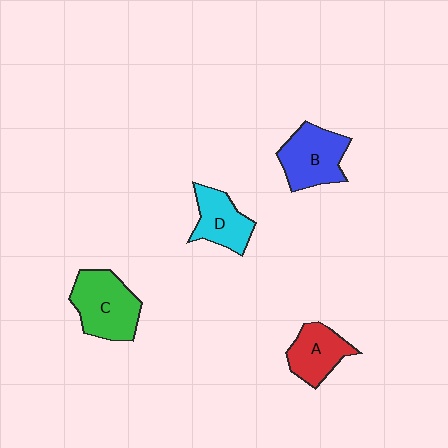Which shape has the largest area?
Shape C (green).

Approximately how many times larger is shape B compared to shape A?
Approximately 1.3 times.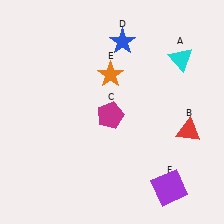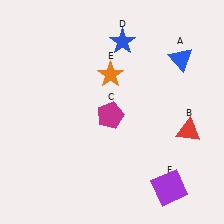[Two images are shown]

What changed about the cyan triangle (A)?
In Image 1, A is cyan. In Image 2, it changed to blue.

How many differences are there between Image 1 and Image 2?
There is 1 difference between the two images.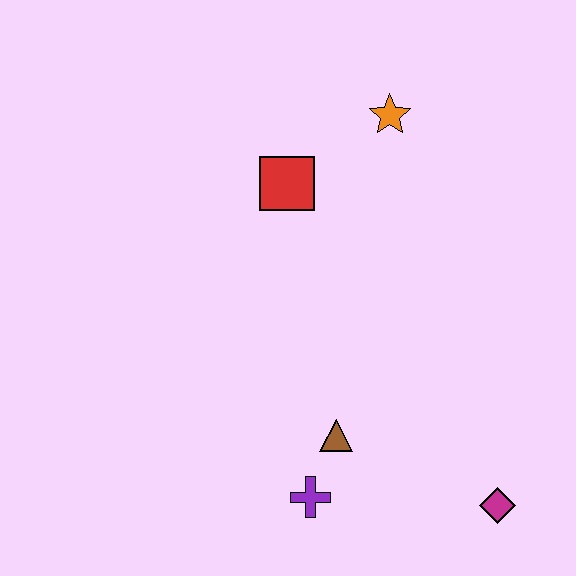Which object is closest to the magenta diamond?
The brown triangle is closest to the magenta diamond.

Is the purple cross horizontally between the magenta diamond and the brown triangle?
No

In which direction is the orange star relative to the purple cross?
The orange star is above the purple cross.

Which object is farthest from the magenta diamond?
The orange star is farthest from the magenta diamond.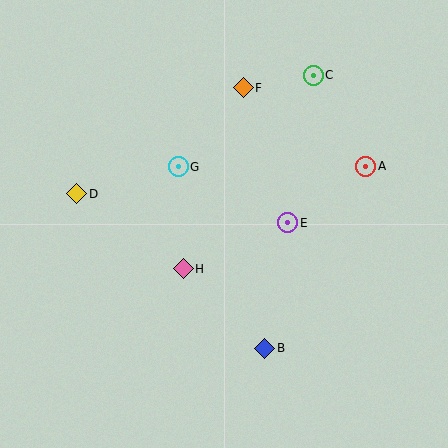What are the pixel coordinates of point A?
Point A is at (366, 166).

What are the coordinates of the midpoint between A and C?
The midpoint between A and C is at (339, 121).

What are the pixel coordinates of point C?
Point C is at (313, 75).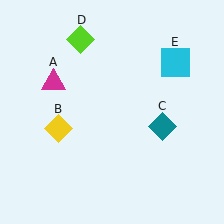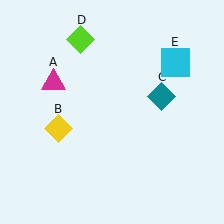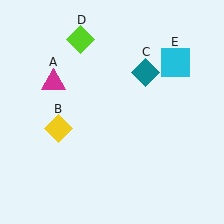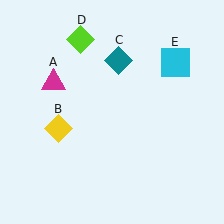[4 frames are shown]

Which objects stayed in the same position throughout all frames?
Magenta triangle (object A) and yellow diamond (object B) and lime diamond (object D) and cyan square (object E) remained stationary.